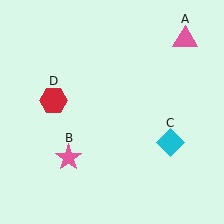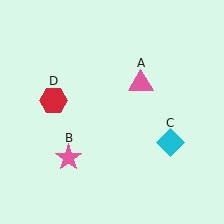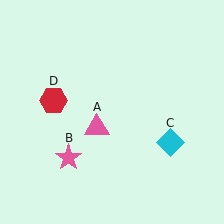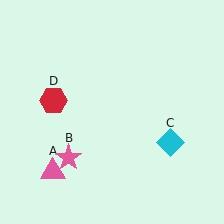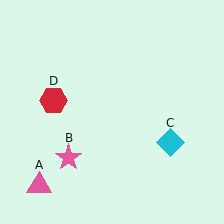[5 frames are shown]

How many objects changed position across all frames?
1 object changed position: pink triangle (object A).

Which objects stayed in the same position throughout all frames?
Pink star (object B) and cyan diamond (object C) and red hexagon (object D) remained stationary.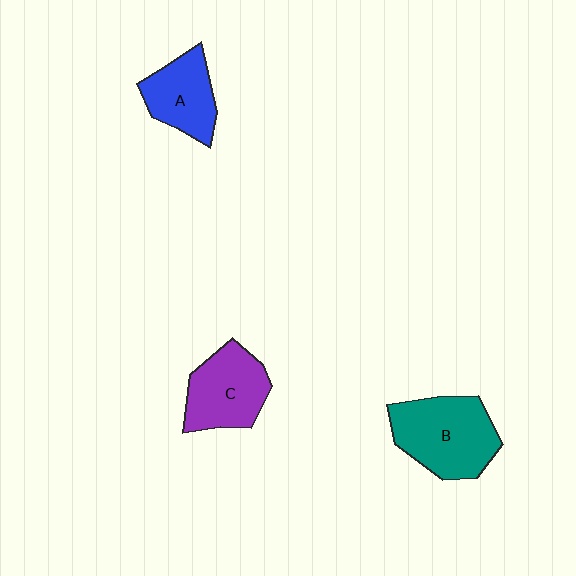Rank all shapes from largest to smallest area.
From largest to smallest: B (teal), C (purple), A (blue).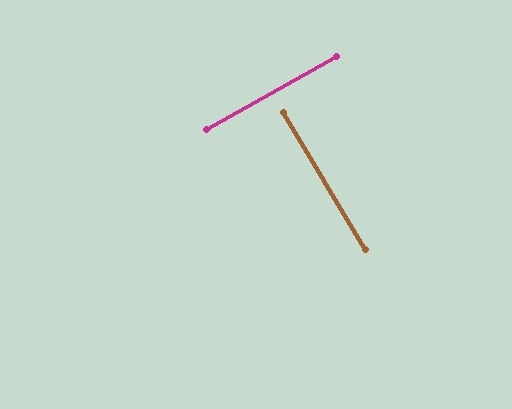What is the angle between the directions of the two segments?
Approximately 88 degrees.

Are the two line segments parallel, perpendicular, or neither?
Perpendicular — they meet at approximately 88°.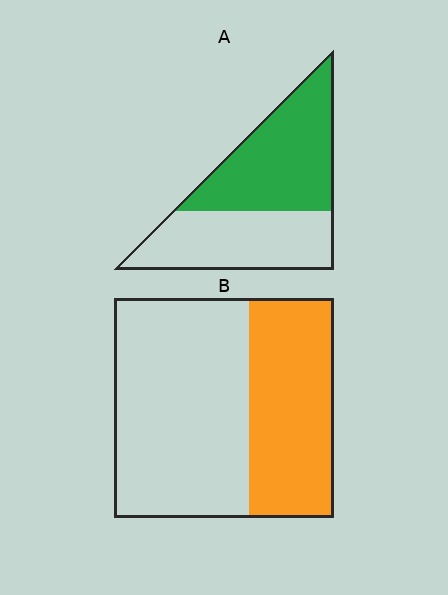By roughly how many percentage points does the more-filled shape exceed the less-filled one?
By roughly 15 percentage points (A over B).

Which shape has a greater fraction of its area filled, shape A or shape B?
Shape A.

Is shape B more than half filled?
No.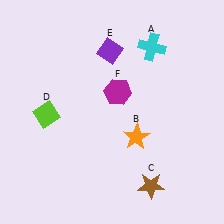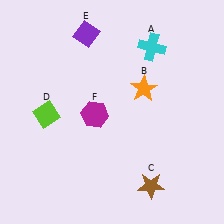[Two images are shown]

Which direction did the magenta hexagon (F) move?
The magenta hexagon (F) moved left.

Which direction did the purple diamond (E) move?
The purple diamond (E) moved left.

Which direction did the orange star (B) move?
The orange star (B) moved up.